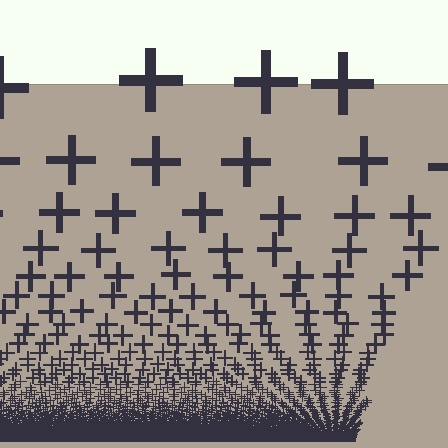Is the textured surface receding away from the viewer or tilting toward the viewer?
The surface appears to tilt toward the viewer. Texture elements get larger and sparser toward the top.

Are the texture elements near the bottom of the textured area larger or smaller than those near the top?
Smaller. The gradient is inverted — elements near the bottom are smaller and denser.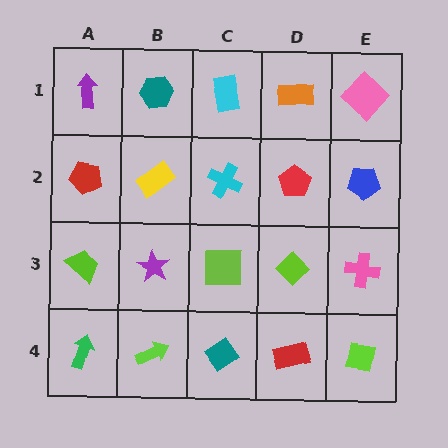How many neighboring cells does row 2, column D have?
4.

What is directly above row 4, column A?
A lime trapezoid.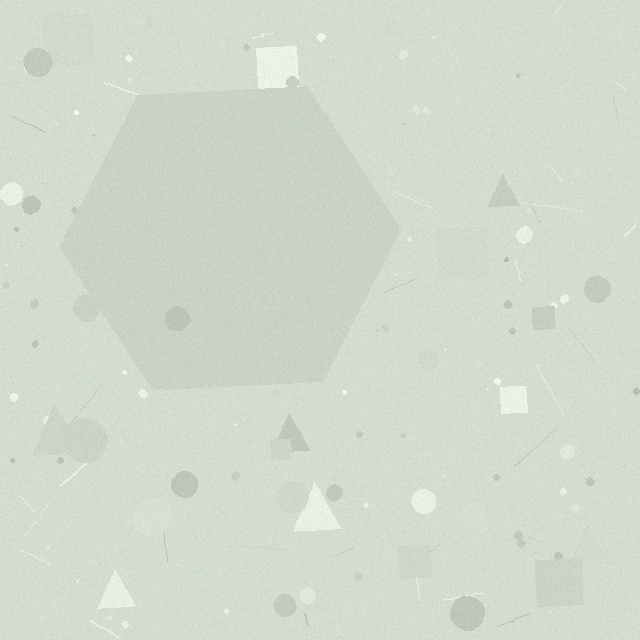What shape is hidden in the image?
A hexagon is hidden in the image.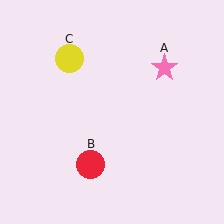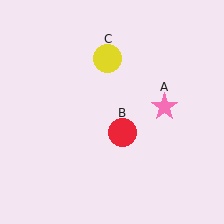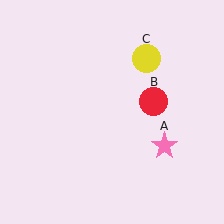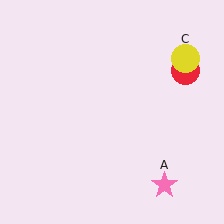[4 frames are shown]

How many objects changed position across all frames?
3 objects changed position: pink star (object A), red circle (object B), yellow circle (object C).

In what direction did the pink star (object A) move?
The pink star (object A) moved down.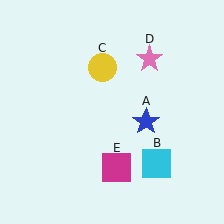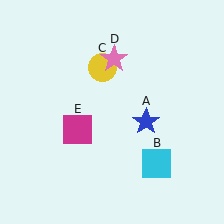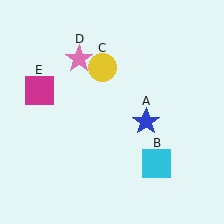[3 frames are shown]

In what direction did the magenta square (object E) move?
The magenta square (object E) moved up and to the left.